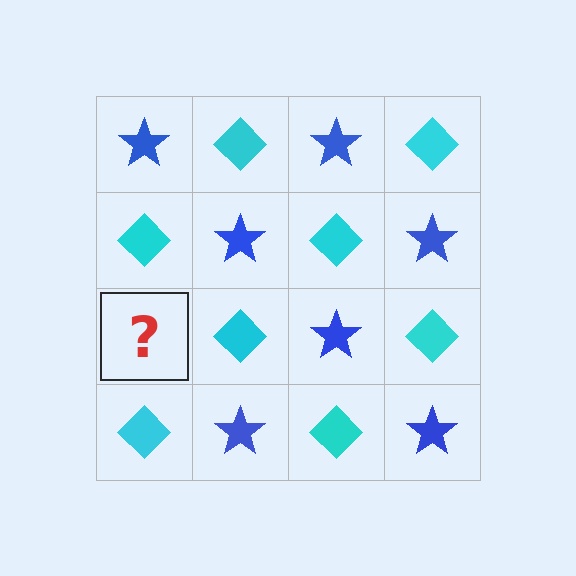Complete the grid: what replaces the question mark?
The question mark should be replaced with a blue star.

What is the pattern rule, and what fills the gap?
The rule is that it alternates blue star and cyan diamond in a checkerboard pattern. The gap should be filled with a blue star.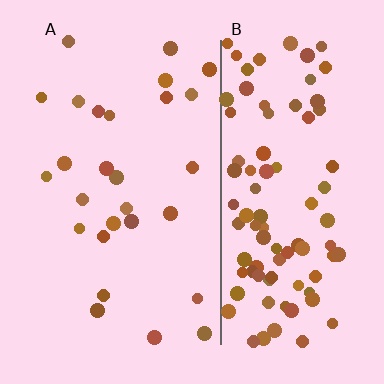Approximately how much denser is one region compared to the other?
Approximately 3.6× — region B over region A.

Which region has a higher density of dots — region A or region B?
B (the right).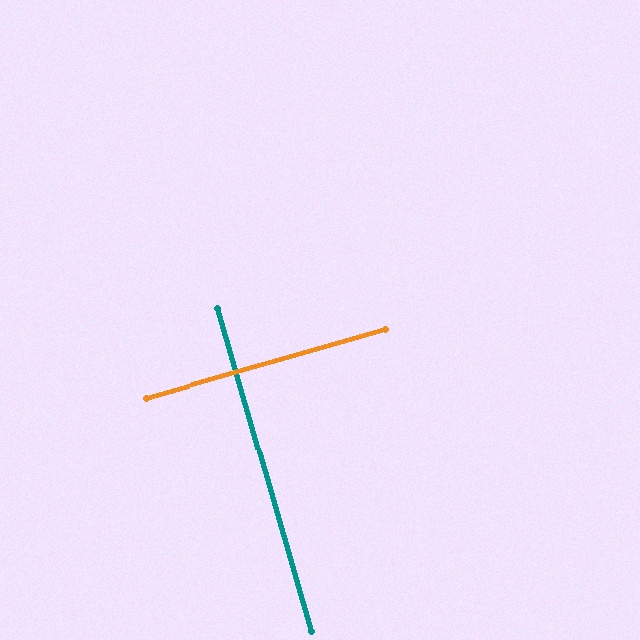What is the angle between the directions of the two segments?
Approximately 90 degrees.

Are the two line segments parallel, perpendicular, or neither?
Perpendicular — they meet at approximately 90°.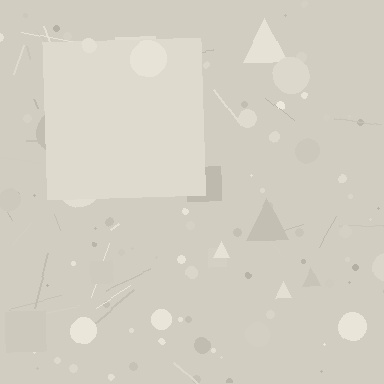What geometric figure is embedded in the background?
A square is embedded in the background.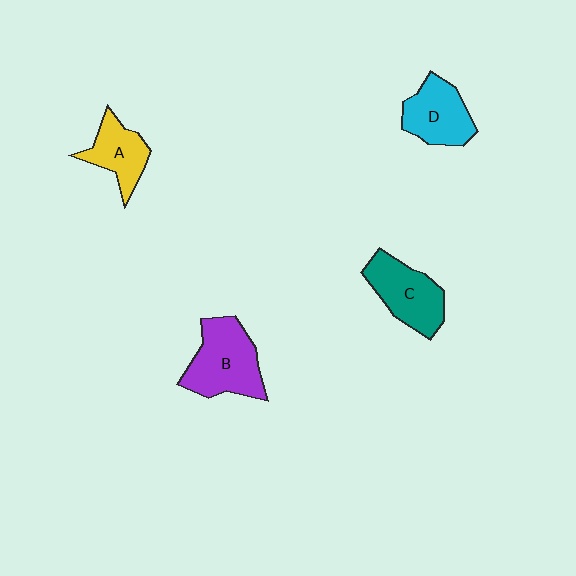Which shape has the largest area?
Shape B (purple).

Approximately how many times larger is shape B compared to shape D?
Approximately 1.3 times.